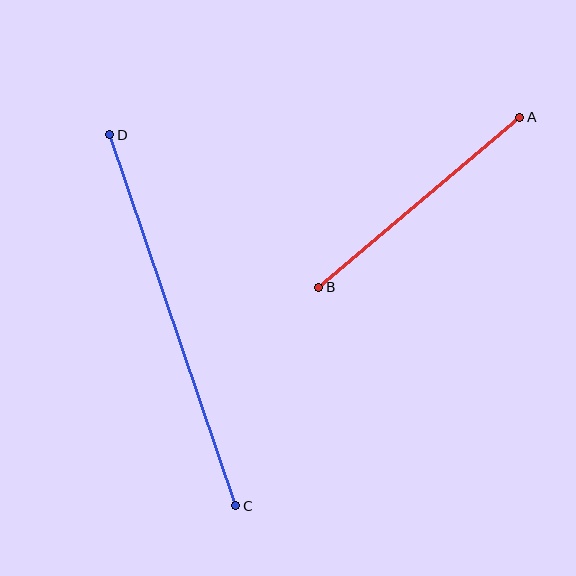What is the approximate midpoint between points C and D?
The midpoint is at approximately (173, 320) pixels.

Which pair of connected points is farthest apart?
Points C and D are farthest apart.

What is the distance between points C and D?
The distance is approximately 392 pixels.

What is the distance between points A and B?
The distance is approximately 263 pixels.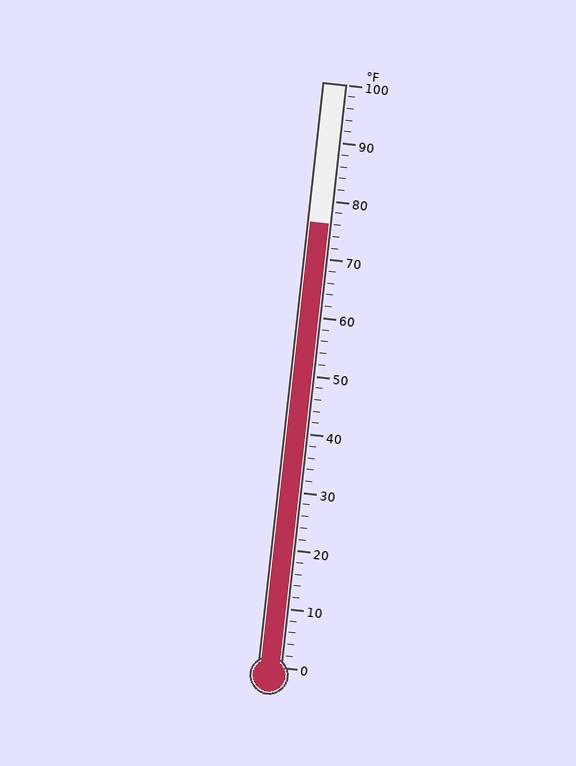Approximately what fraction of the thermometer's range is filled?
The thermometer is filled to approximately 75% of its range.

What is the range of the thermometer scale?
The thermometer scale ranges from 0°F to 100°F.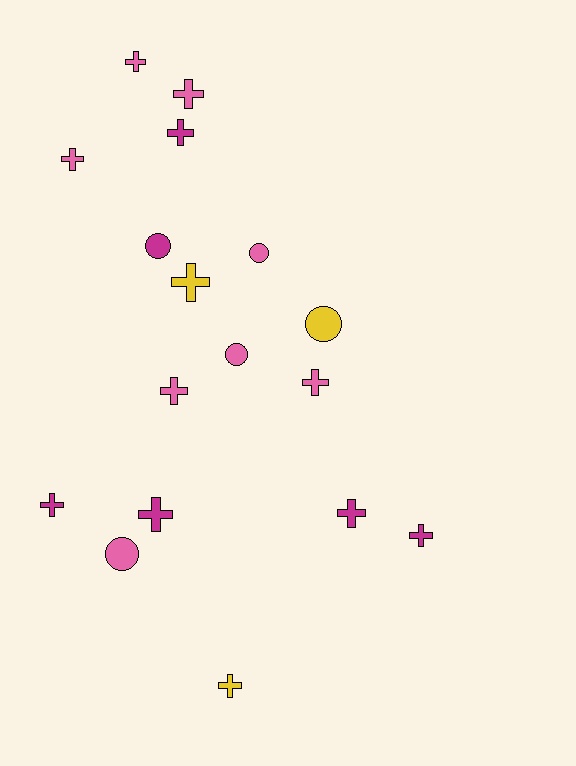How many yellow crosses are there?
There are 2 yellow crosses.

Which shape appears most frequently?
Cross, with 12 objects.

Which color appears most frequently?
Pink, with 8 objects.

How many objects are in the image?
There are 17 objects.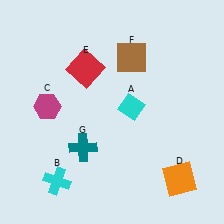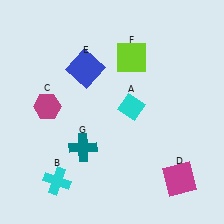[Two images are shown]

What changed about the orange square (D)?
In Image 1, D is orange. In Image 2, it changed to magenta.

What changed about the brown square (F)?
In Image 1, F is brown. In Image 2, it changed to lime.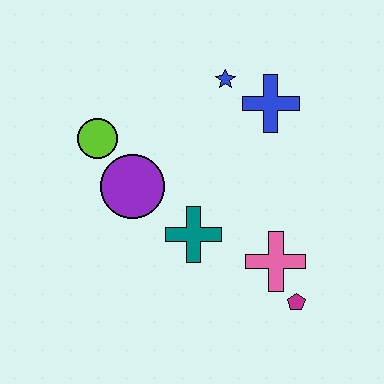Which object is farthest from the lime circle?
The magenta pentagon is farthest from the lime circle.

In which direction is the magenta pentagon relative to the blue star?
The magenta pentagon is below the blue star.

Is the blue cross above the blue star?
No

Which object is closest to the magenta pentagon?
The pink cross is closest to the magenta pentagon.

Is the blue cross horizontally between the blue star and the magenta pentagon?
Yes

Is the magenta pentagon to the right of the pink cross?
Yes